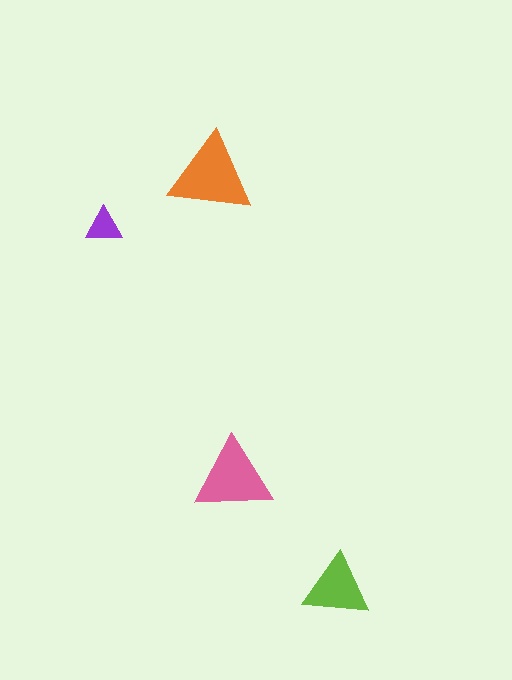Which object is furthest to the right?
The lime triangle is rightmost.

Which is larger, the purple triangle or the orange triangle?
The orange one.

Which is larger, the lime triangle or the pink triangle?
The pink one.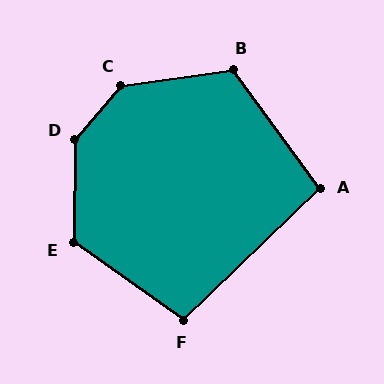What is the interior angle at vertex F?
Approximately 101 degrees (obtuse).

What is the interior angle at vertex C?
Approximately 138 degrees (obtuse).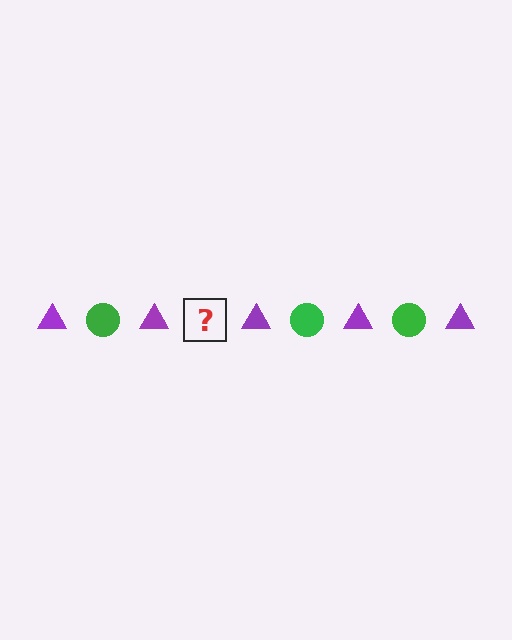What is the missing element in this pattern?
The missing element is a green circle.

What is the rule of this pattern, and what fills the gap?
The rule is that the pattern alternates between purple triangle and green circle. The gap should be filled with a green circle.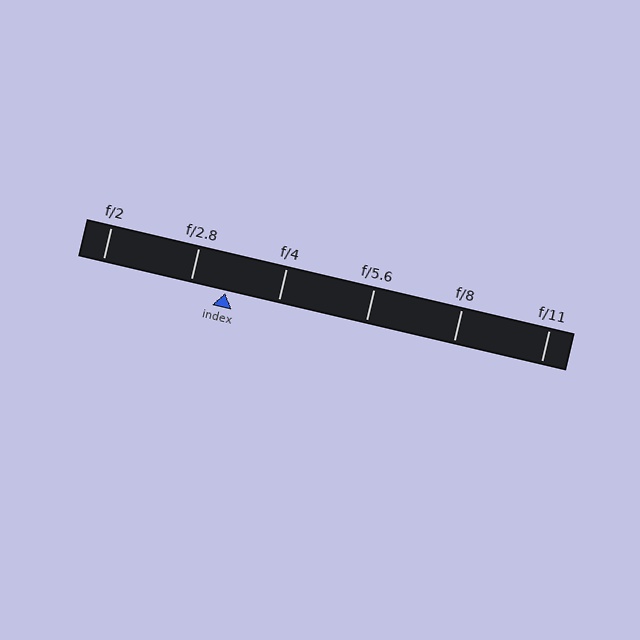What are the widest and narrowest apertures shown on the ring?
The widest aperture shown is f/2 and the narrowest is f/11.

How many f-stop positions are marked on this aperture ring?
There are 6 f-stop positions marked.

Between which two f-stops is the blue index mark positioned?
The index mark is between f/2.8 and f/4.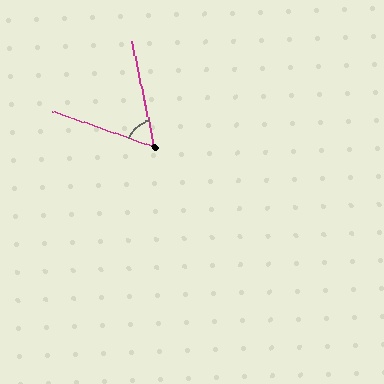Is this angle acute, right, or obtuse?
It is acute.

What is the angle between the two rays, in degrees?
Approximately 59 degrees.